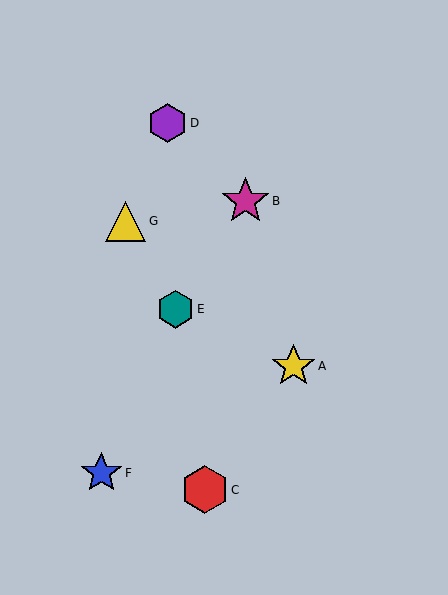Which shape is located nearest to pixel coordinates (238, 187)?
The magenta star (labeled B) at (245, 201) is nearest to that location.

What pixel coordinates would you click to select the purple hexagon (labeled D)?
Click at (168, 123) to select the purple hexagon D.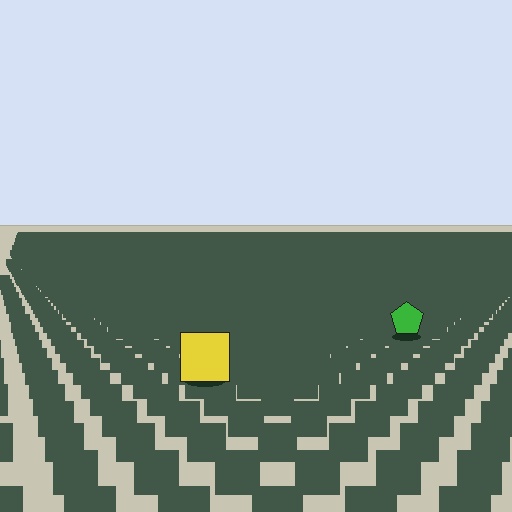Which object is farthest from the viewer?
The green pentagon is farthest from the viewer. It appears smaller and the ground texture around it is denser.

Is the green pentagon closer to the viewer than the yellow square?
No. The yellow square is closer — you can tell from the texture gradient: the ground texture is coarser near it.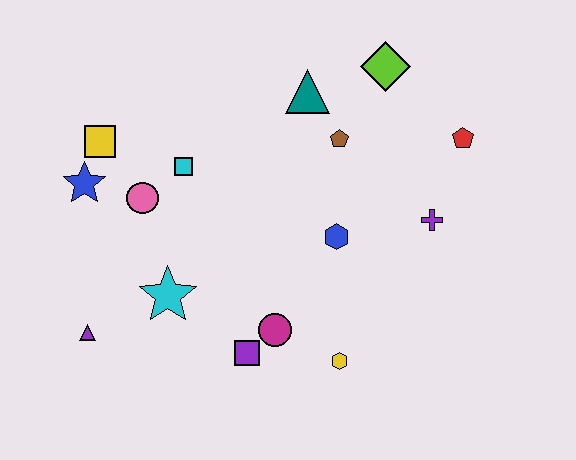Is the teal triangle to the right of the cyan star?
Yes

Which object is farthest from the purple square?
The lime diamond is farthest from the purple square.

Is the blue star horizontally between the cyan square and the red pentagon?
No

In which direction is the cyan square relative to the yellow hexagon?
The cyan square is above the yellow hexagon.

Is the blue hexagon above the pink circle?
No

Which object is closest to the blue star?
The yellow square is closest to the blue star.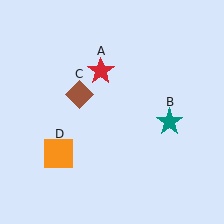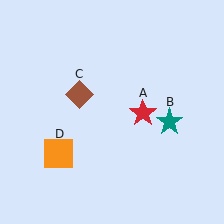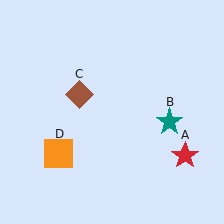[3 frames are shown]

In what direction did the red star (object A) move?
The red star (object A) moved down and to the right.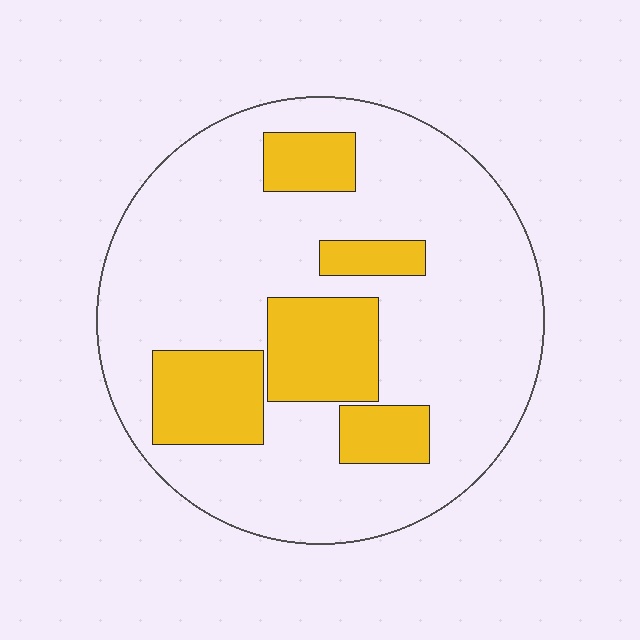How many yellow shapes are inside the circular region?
5.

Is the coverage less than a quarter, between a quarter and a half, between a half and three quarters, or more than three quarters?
Less than a quarter.